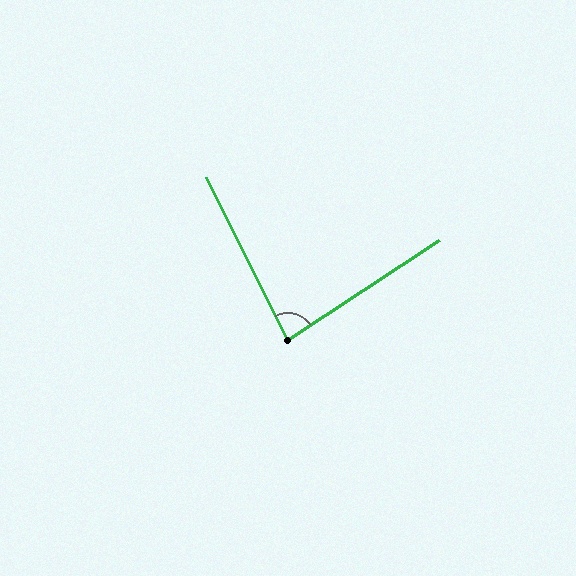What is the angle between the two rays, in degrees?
Approximately 84 degrees.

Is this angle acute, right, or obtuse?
It is acute.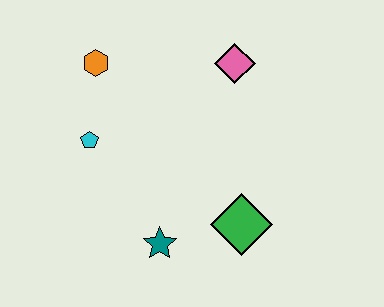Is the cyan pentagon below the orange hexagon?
Yes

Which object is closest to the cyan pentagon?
The orange hexagon is closest to the cyan pentagon.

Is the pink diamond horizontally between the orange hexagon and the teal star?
No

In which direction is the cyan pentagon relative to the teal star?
The cyan pentagon is above the teal star.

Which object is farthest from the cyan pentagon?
The green diamond is farthest from the cyan pentagon.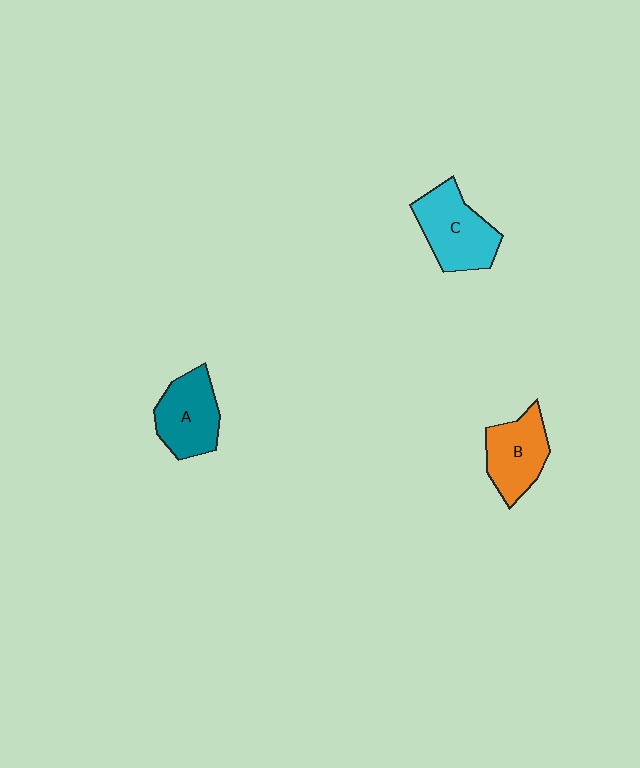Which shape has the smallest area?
Shape B (orange).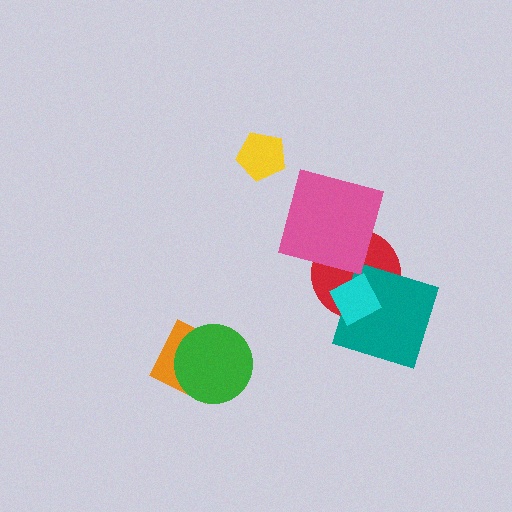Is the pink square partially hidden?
No, no other shape covers it.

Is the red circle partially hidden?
Yes, it is partially covered by another shape.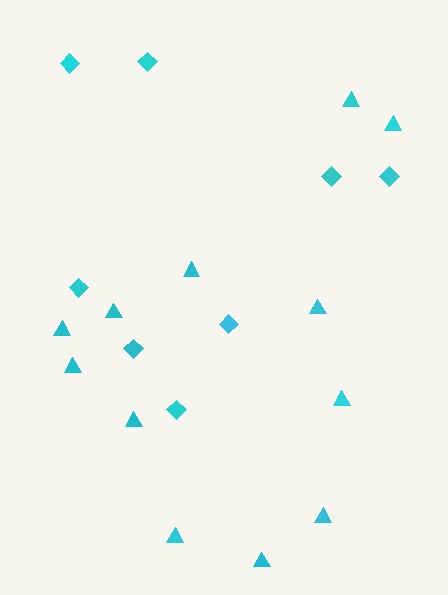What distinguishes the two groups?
There are 2 groups: one group of diamonds (8) and one group of triangles (12).